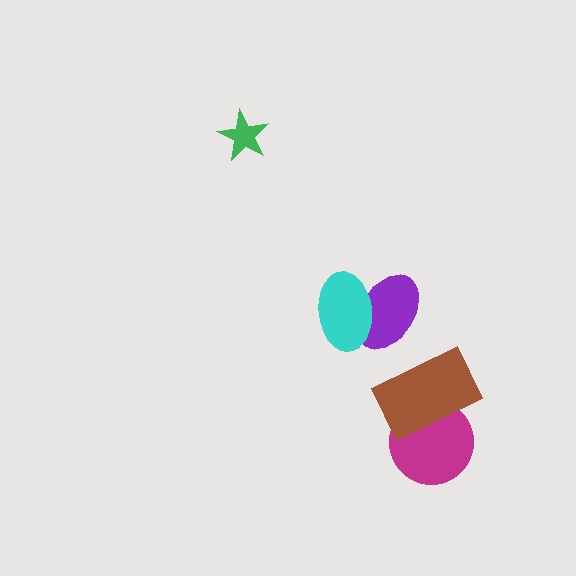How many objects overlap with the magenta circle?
1 object overlaps with the magenta circle.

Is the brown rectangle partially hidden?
No, no other shape covers it.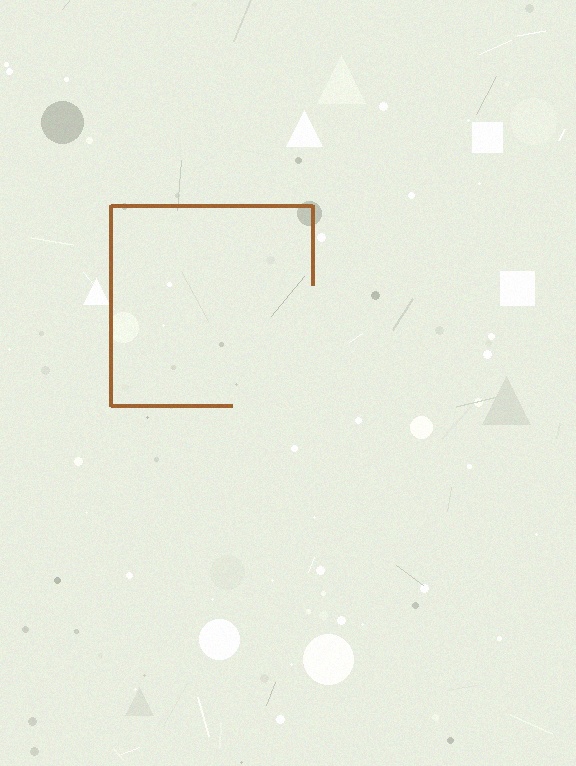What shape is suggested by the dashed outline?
The dashed outline suggests a square.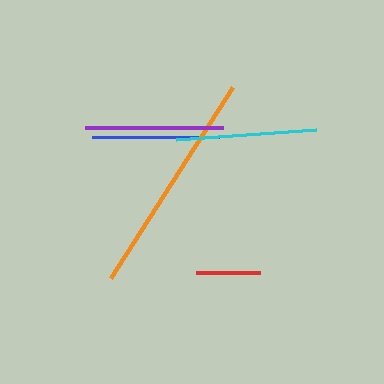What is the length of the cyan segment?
The cyan segment is approximately 141 pixels long.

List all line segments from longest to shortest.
From longest to shortest: orange, cyan, purple, blue, red.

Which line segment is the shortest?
The red line is the shortest at approximately 64 pixels.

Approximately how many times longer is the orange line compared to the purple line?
The orange line is approximately 1.6 times the length of the purple line.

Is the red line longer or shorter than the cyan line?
The cyan line is longer than the red line.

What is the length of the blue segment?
The blue segment is approximately 127 pixels long.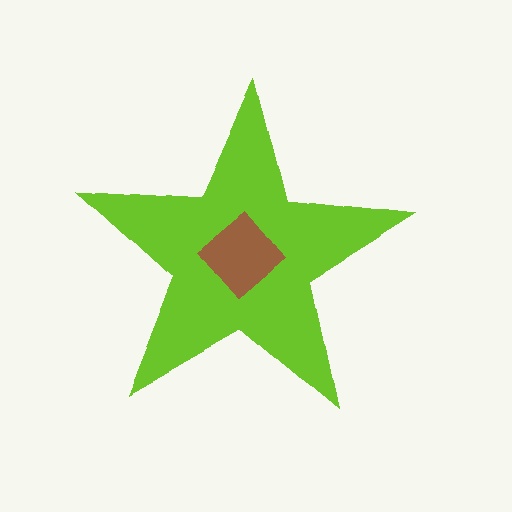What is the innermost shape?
The brown diamond.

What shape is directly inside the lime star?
The brown diamond.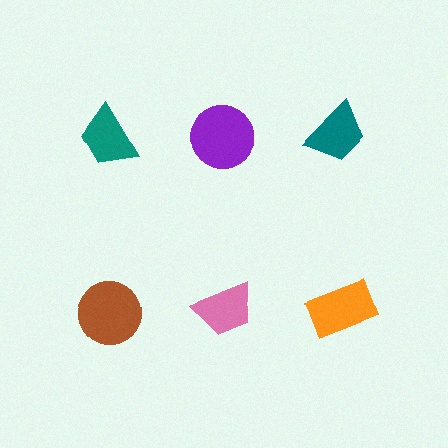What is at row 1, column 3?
A teal trapezoid.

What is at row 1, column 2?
A purple circle.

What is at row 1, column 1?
A teal trapezoid.